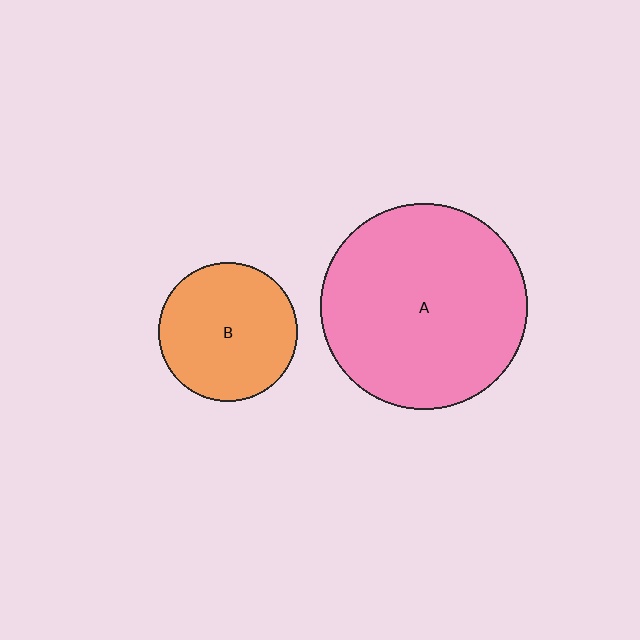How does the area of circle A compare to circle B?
Approximately 2.2 times.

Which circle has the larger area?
Circle A (pink).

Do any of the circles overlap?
No, none of the circles overlap.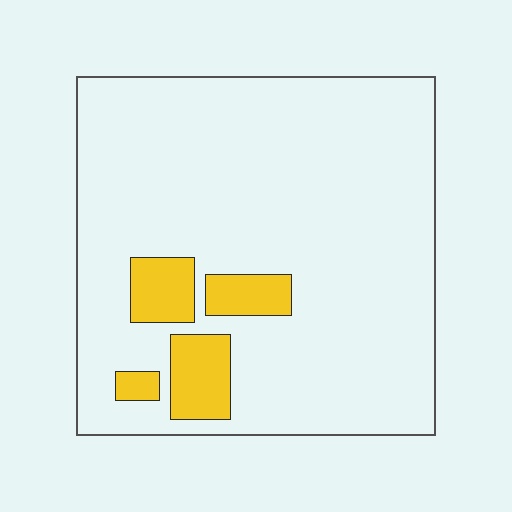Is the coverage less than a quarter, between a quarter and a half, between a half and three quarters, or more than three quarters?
Less than a quarter.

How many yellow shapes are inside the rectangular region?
4.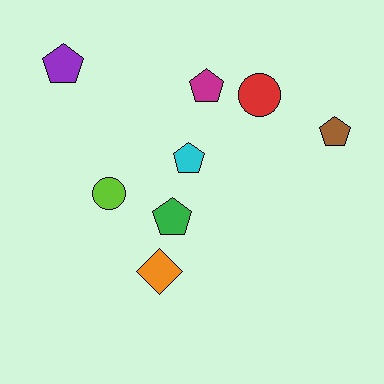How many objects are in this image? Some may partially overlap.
There are 8 objects.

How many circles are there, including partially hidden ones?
There are 2 circles.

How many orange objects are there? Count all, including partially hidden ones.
There is 1 orange object.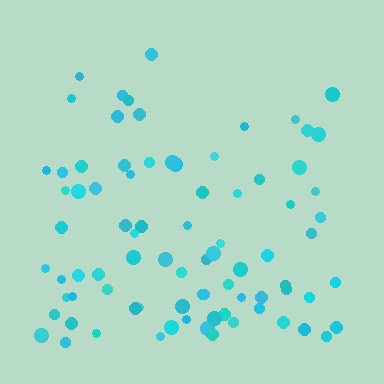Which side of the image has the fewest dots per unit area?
The top.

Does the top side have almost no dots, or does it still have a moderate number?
Still a moderate number, just noticeably fewer than the bottom.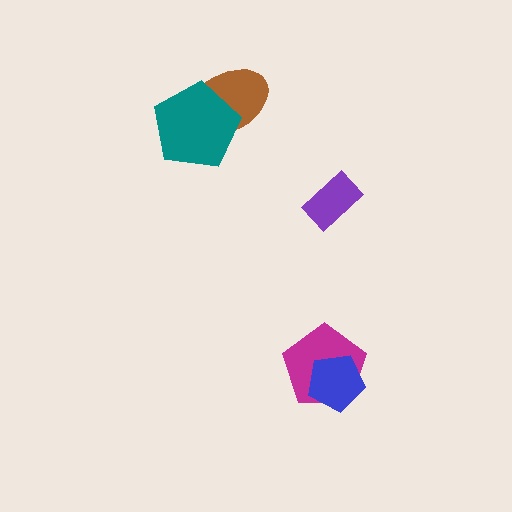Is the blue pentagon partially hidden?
No, no other shape covers it.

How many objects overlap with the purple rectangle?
0 objects overlap with the purple rectangle.